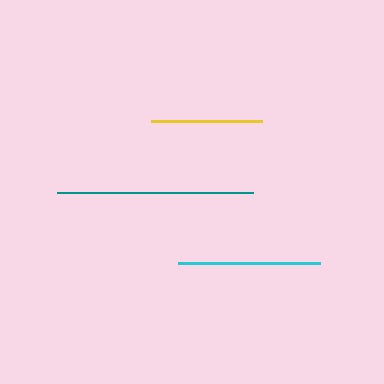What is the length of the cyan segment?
The cyan segment is approximately 142 pixels long.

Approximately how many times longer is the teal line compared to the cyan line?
The teal line is approximately 1.4 times the length of the cyan line.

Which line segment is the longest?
The teal line is the longest at approximately 196 pixels.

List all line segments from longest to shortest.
From longest to shortest: teal, cyan, yellow.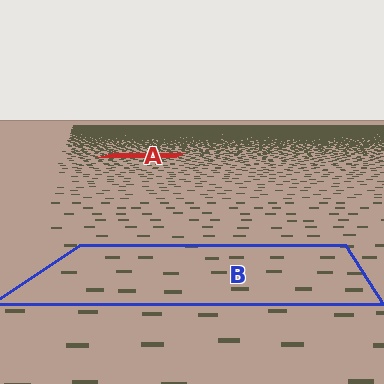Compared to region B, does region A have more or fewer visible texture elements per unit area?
Region A has more texture elements per unit area — they are packed more densely because it is farther away.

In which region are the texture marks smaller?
The texture marks are smaller in region A, because it is farther away.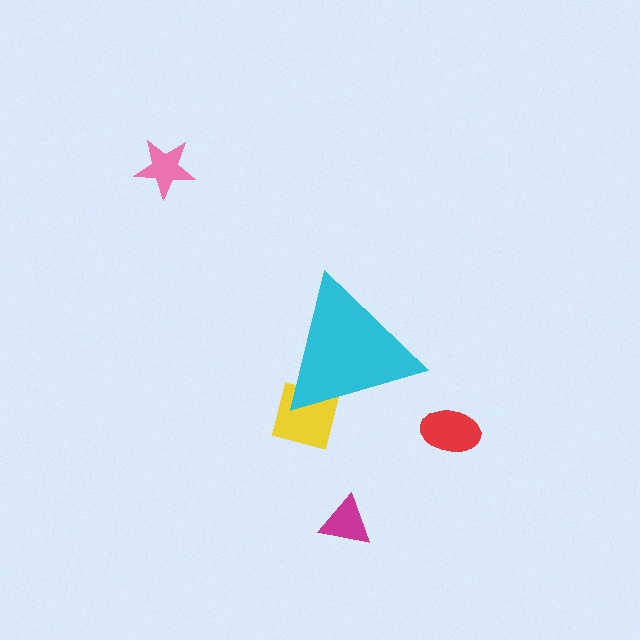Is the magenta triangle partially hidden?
No, the magenta triangle is fully visible.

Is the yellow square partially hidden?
Yes, the yellow square is partially hidden behind the cyan triangle.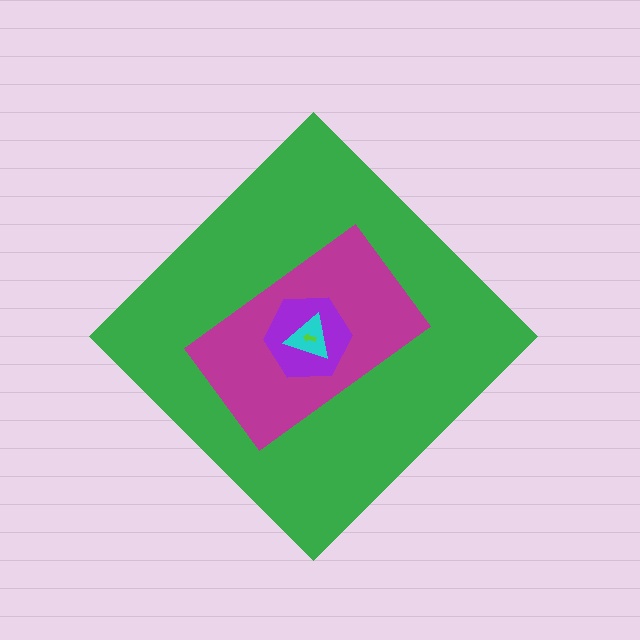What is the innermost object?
The lime arrow.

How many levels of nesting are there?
5.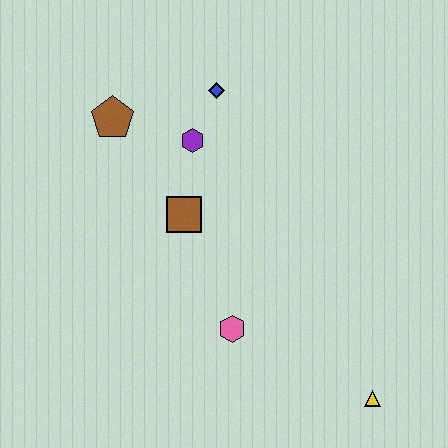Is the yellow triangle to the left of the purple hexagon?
No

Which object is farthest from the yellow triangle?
The brown pentagon is farthest from the yellow triangle.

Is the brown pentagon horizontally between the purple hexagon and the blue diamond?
No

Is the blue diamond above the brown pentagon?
Yes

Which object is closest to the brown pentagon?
The purple hexagon is closest to the brown pentagon.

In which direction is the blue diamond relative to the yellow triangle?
The blue diamond is above the yellow triangle.